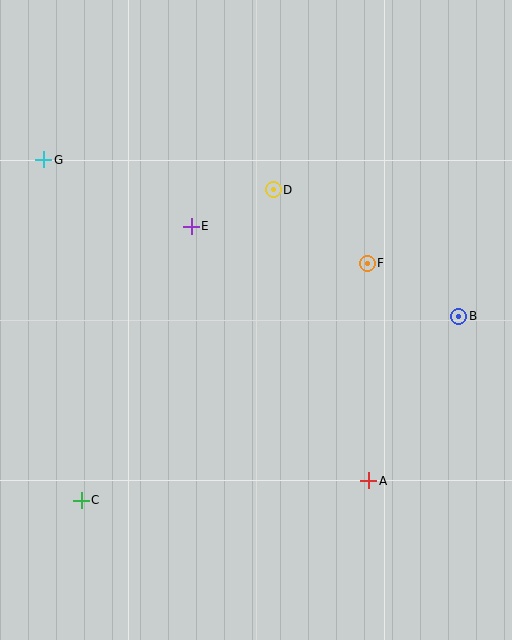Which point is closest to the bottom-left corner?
Point C is closest to the bottom-left corner.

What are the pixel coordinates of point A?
Point A is at (369, 481).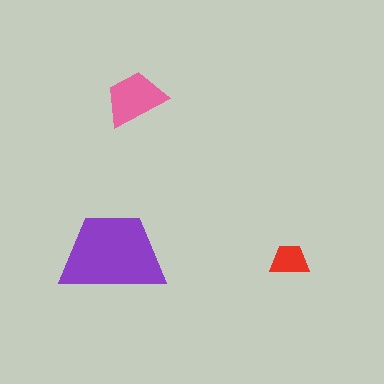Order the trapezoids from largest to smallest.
the purple one, the pink one, the red one.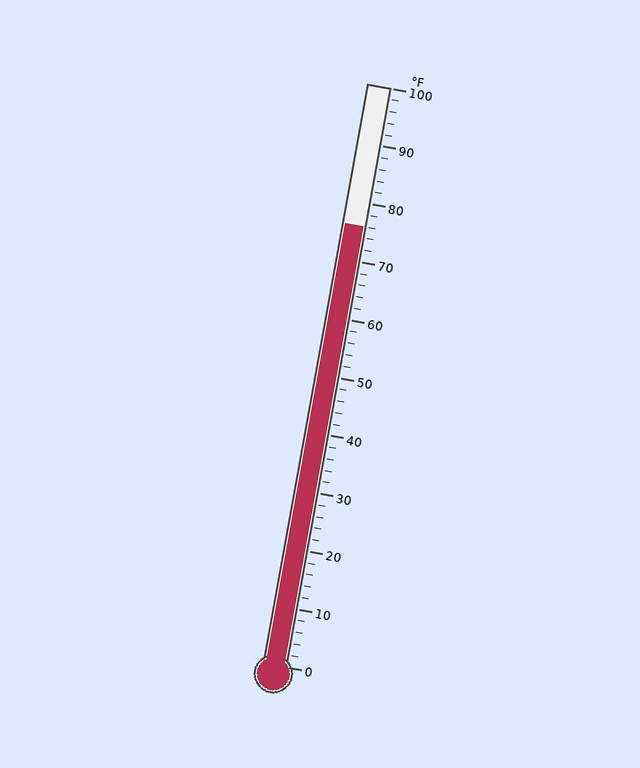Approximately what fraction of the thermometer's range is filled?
The thermometer is filled to approximately 75% of its range.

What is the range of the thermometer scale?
The thermometer scale ranges from 0°F to 100°F.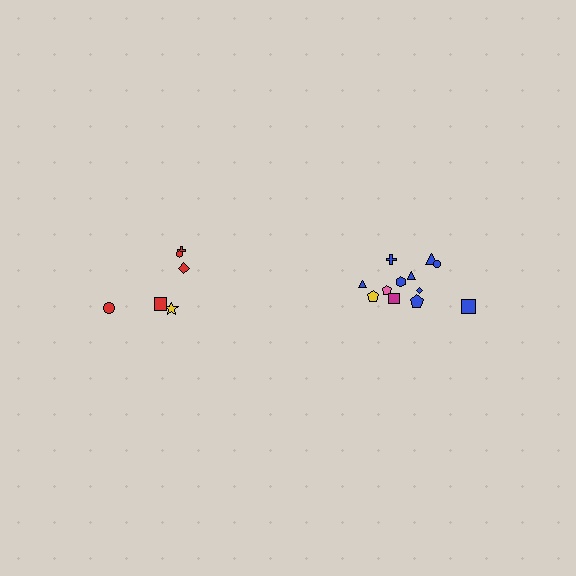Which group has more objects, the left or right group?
The right group.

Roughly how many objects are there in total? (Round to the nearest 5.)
Roughly 20 objects in total.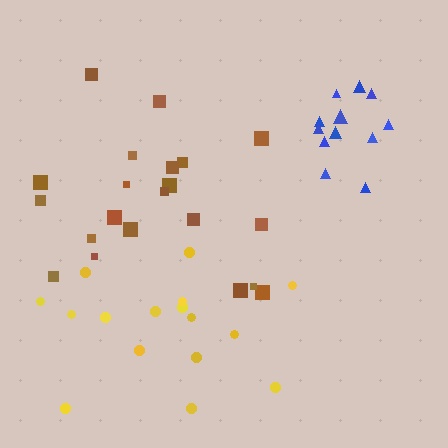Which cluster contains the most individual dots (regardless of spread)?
Brown (21).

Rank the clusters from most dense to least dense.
blue, brown, yellow.